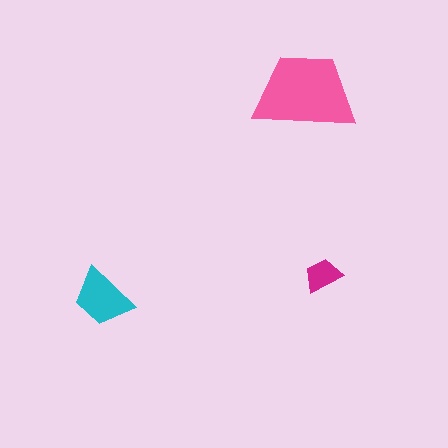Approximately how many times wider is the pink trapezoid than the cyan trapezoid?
About 1.5 times wider.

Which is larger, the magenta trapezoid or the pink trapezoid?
The pink one.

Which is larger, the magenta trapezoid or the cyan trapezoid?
The cyan one.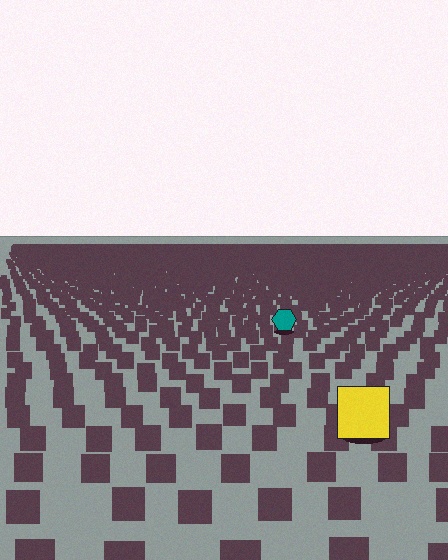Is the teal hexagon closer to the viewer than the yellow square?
No. The yellow square is closer — you can tell from the texture gradient: the ground texture is coarser near it.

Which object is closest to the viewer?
The yellow square is closest. The texture marks near it are larger and more spread out.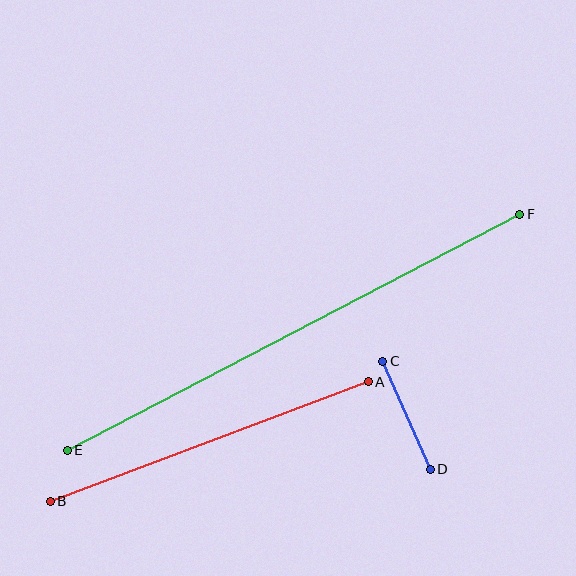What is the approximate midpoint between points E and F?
The midpoint is at approximately (293, 332) pixels.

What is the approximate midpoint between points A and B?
The midpoint is at approximately (209, 441) pixels.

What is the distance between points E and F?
The distance is approximately 510 pixels.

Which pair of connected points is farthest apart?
Points E and F are farthest apart.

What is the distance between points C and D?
The distance is approximately 118 pixels.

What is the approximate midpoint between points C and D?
The midpoint is at approximately (406, 415) pixels.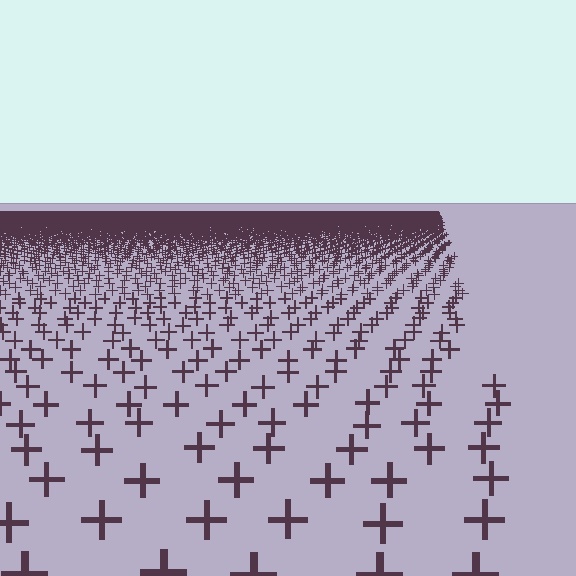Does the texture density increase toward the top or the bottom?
Density increases toward the top.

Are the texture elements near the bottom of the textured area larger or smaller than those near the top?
Larger. Near the bottom, elements are closer to the viewer and appear at a bigger on-screen size.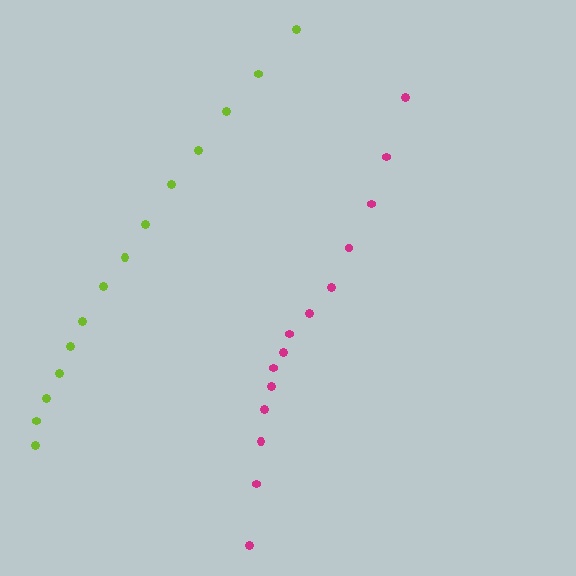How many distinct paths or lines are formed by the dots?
There are 2 distinct paths.